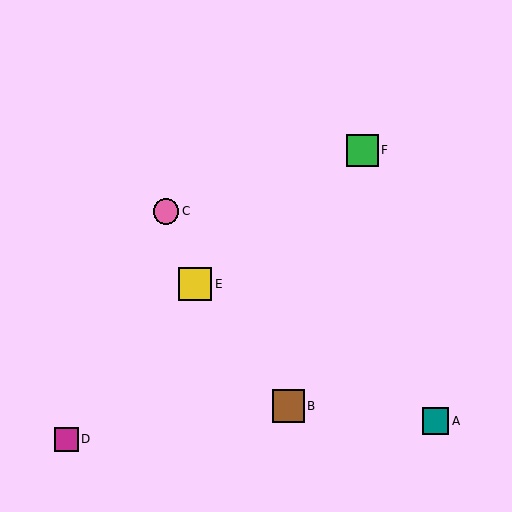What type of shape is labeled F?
Shape F is a green square.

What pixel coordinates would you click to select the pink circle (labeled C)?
Click at (166, 211) to select the pink circle C.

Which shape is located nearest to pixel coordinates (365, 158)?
The green square (labeled F) at (362, 150) is nearest to that location.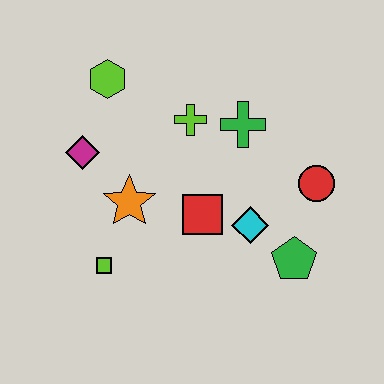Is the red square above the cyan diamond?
Yes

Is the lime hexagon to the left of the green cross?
Yes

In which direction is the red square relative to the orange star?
The red square is to the right of the orange star.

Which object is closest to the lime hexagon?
The magenta diamond is closest to the lime hexagon.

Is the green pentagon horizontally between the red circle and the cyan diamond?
Yes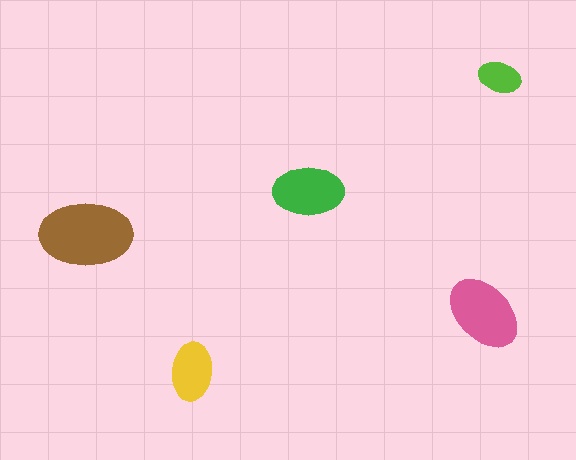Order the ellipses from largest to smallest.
the brown one, the pink one, the green one, the yellow one, the lime one.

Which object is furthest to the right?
The lime ellipse is rightmost.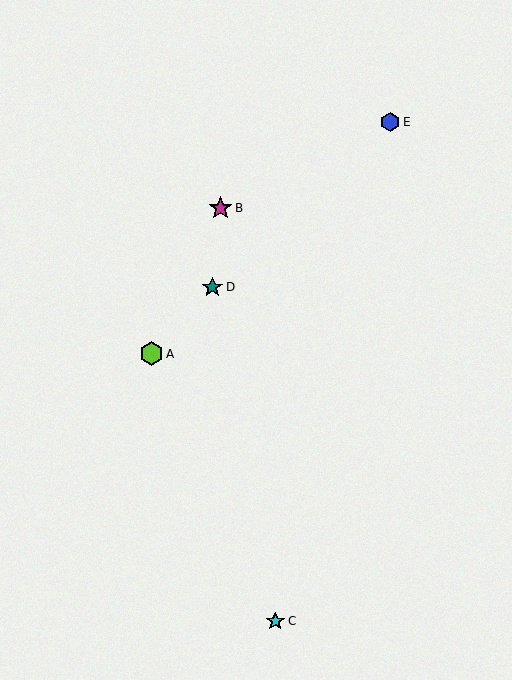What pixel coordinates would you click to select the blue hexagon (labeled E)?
Click at (390, 122) to select the blue hexagon E.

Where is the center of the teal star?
The center of the teal star is at (212, 287).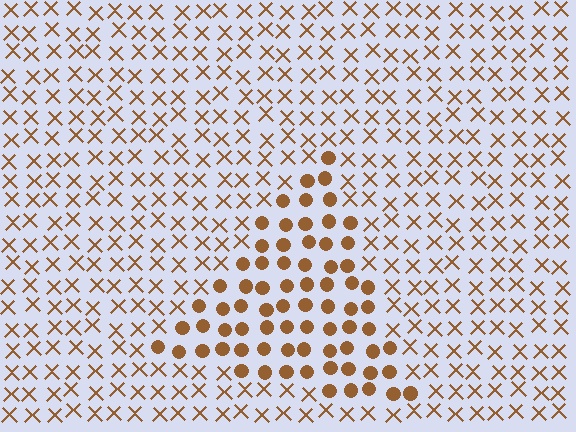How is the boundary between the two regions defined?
The boundary is defined by a change in element shape: circles inside vs. X marks outside. All elements share the same color and spacing.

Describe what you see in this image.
The image is filled with small brown elements arranged in a uniform grid. A triangle-shaped region contains circles, while the surrounding area contains X marks. The boundary is defined purely by the change in element shape.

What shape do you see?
I see a triangle.